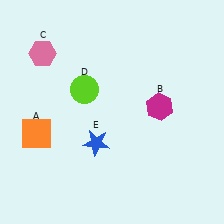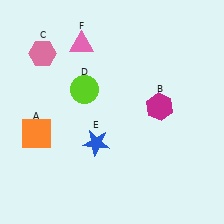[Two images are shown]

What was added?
A pink triangle (F) was added in Image 2.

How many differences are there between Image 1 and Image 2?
There is 1 difference between the two images.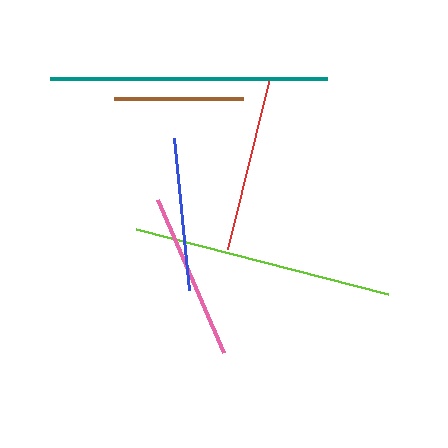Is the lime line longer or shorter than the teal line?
The teal line is longer than the lime line.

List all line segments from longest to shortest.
From longest to shortest: teal, lime, red, pink, blue, brown.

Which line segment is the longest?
The teal line is the longest at approximately 277 pixels.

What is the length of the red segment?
The red segment is approximately 176 pixels long.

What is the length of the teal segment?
The teal segment is approximately 277 pixels long.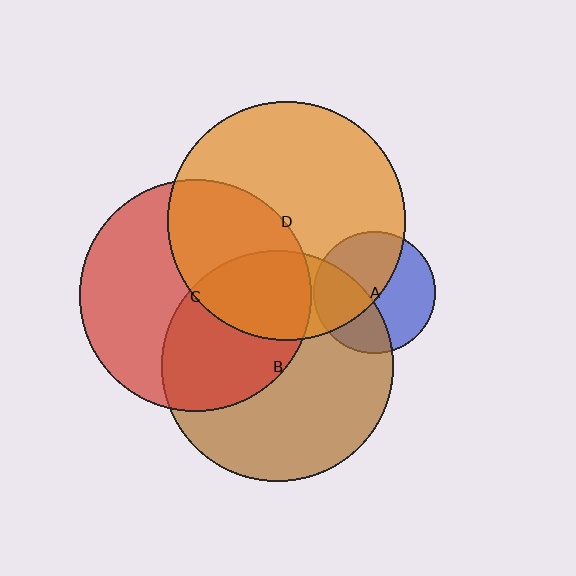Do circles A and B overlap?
Yes.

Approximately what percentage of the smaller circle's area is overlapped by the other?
Approximately 40%.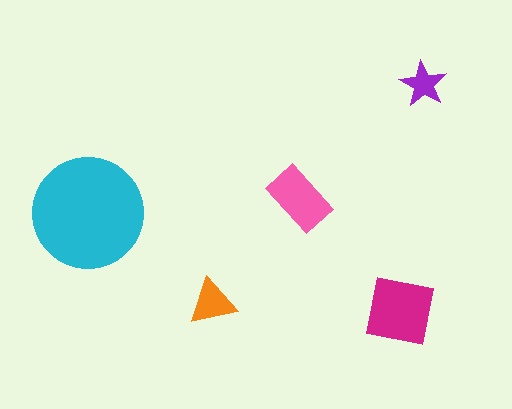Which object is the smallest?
The purple star.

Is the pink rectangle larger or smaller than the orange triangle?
Larger.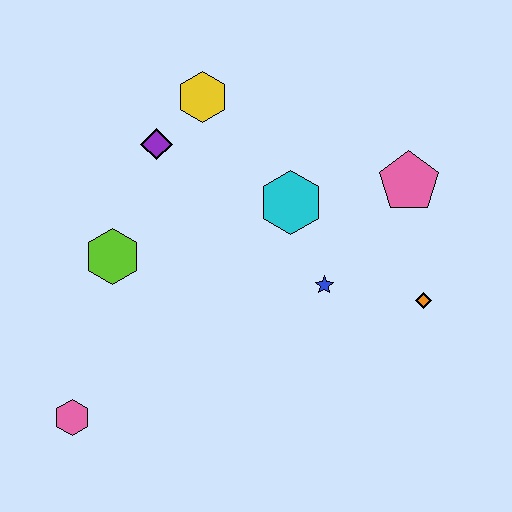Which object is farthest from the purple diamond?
The orange diamond is farthest from the purple diamond.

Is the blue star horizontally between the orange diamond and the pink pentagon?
No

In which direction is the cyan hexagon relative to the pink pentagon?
The cyan hexagon is to the left of the pink pentagon.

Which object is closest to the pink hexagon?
The lime hexagon is closest to the pink hexagon.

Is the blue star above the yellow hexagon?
No